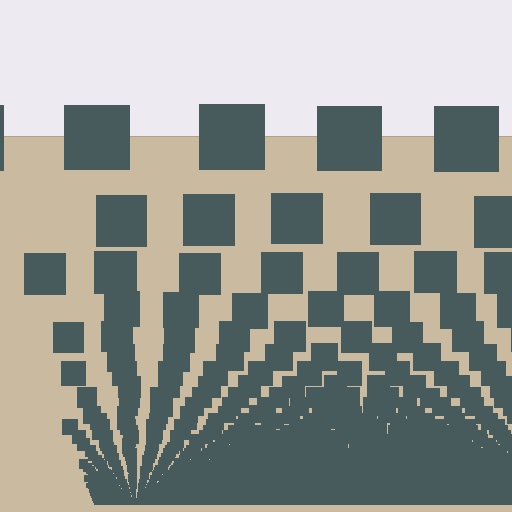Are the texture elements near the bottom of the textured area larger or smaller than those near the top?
Smaller. The gradient is inverted — elements near the bottom are smaller and denser.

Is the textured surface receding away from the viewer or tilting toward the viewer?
The surface appears to tilt toward the viewer. Texture elements get larger and sparser toward the top.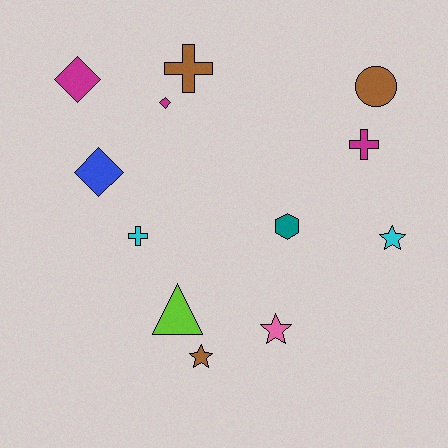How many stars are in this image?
There are 3 stars.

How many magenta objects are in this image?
There are 3 magenta objects.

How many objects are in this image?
There are 12 objects.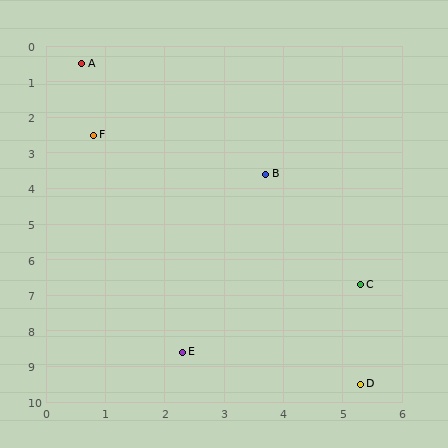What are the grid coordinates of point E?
Point E is at approximately (2.3, 8.6).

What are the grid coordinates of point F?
Point F is at approximately (0.8, 2.5).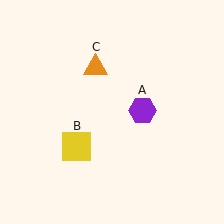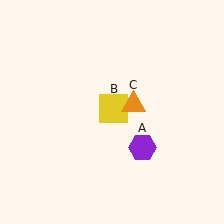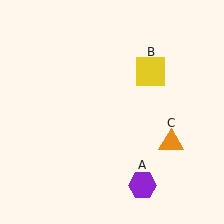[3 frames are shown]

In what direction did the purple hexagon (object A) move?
The purple hexagon (object A) moved down.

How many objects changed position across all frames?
3 objects changed position: purple hexagon (object A), yellow square (object B), orange triangle (object C).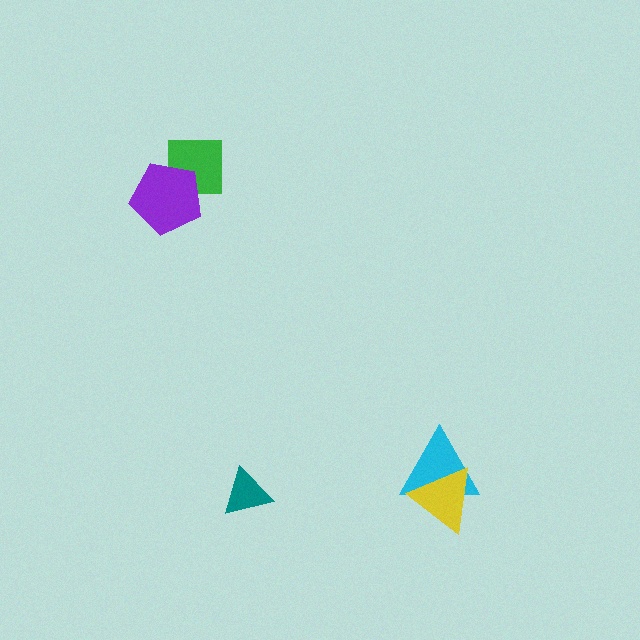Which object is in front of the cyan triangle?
The yellow triangle is in front of the cyan triangle.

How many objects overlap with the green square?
1 object overlaps with the green square.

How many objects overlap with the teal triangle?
0 objects overlap with the teal triangle.